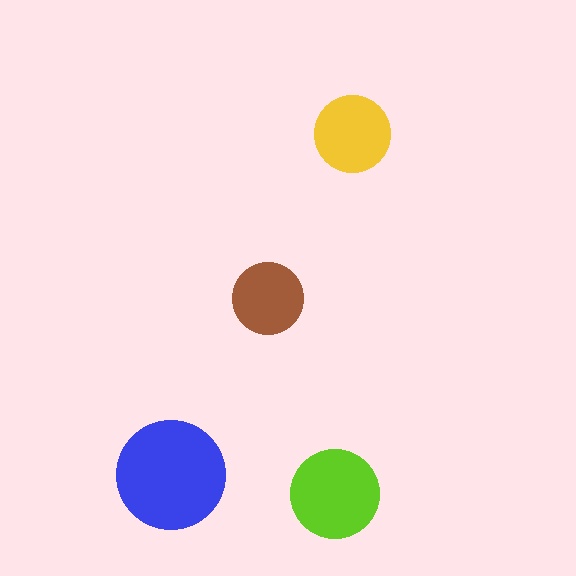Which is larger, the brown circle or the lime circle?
The lime one.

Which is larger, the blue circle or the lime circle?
The blue one.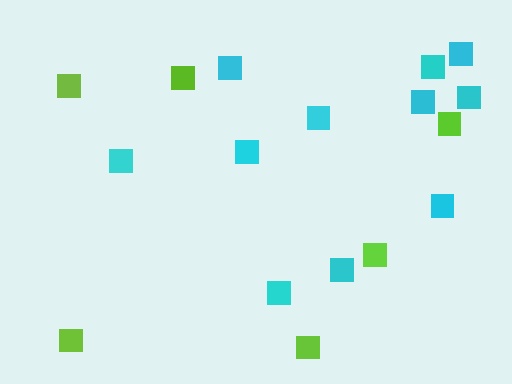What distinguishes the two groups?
There are 2 groups: one group of cyan squares (11) and one group of lime squares (6).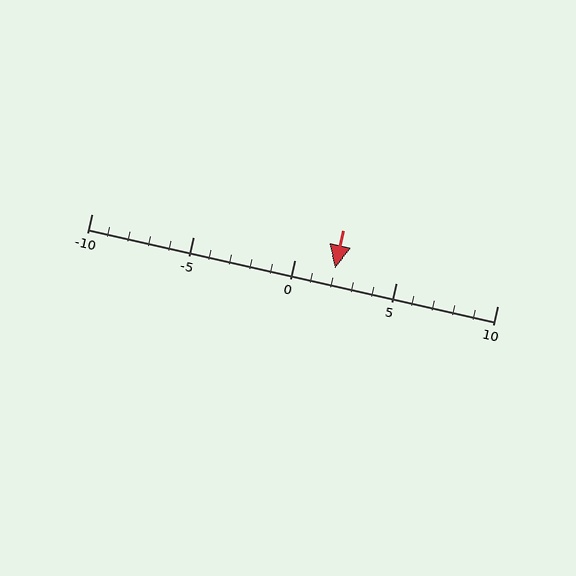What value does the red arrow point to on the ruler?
The red arrow points to approximately 2.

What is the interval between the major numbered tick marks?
The major tick marks are spaced 5 units apart.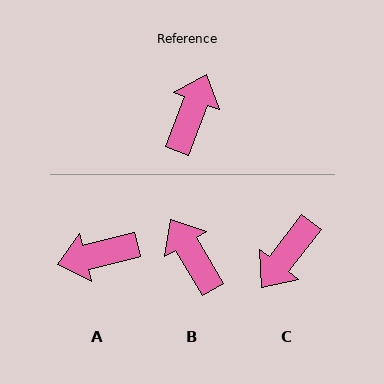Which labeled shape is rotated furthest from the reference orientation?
C, about 163 degrees away.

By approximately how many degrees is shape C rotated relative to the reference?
Approximately 163 degrees counter-clockwise.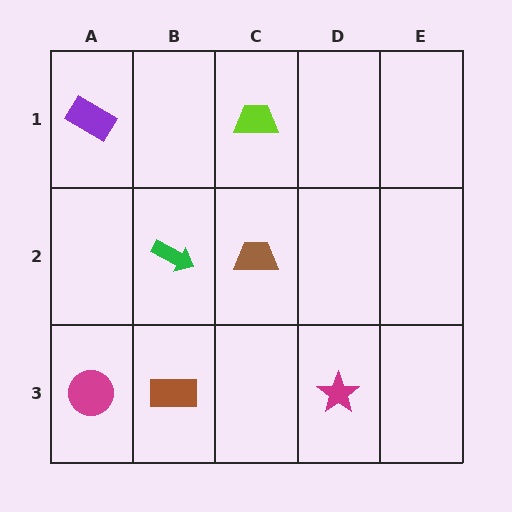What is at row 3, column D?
A magenta star.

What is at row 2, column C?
A brown trapezoid.